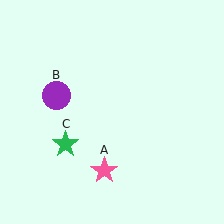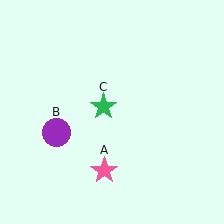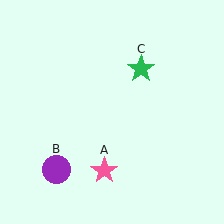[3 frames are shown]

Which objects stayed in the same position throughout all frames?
Pink star (object A) remained stationary.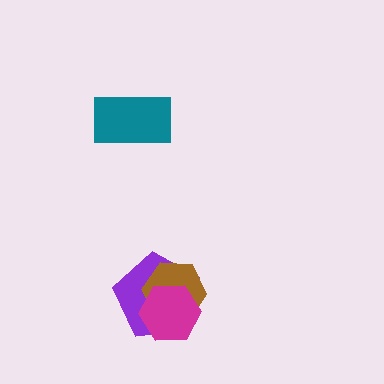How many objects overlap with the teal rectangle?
0 objects overlap with the teal rectangle.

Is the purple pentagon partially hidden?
Yes, it is partially covered by another shape.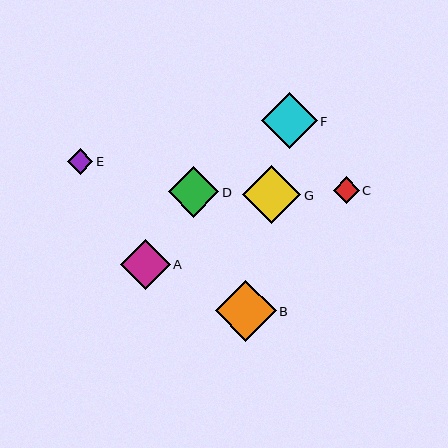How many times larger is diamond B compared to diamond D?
Diamond B is approximately 1.2 times the size of diamond D.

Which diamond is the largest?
Diamond B is the largest with a size of approximately 61 pixels.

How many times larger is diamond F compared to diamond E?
Diamond F is approximately 2.2 times the size of diamond E.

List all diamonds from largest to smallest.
From largest to smallest: B, G, F, D, A, C, E.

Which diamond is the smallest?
Diamond E is the smallest with a size of approximately 26 pixels.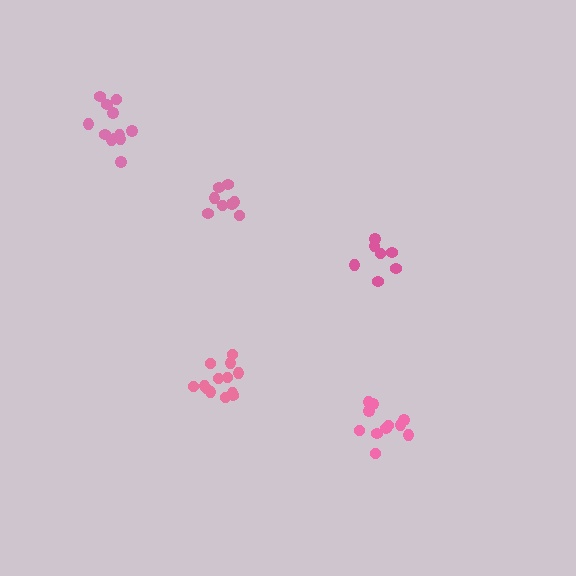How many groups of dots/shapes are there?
There are 5 groups.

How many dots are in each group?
Group 1: 7 dots, Group 2: 12 dots, Group 3: 11 dots, Group 4: 13 dots, Group 5: 8 dots (51 total).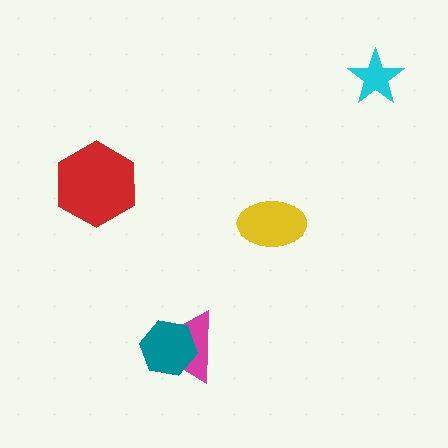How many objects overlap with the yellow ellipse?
0 objects overlap with the yellow ellipse.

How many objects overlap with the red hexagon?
0 objects overlap with the red hexagon.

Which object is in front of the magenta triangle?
The teal hexagon is in front of the magenta triangle.